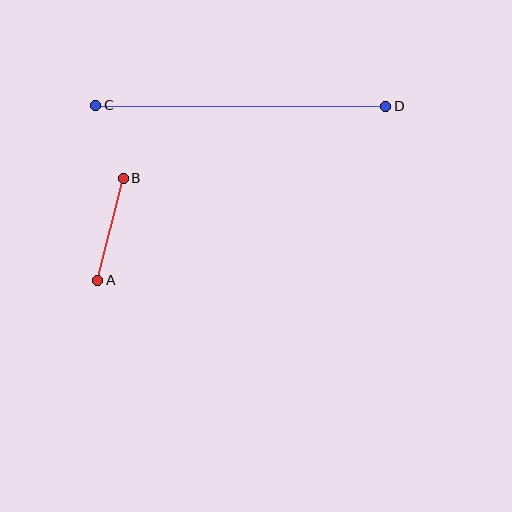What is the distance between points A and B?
The distance is approximately 105 pixels.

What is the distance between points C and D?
The distance is approximately 290 pixels.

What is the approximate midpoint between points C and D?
The midpoint is at approximately (241, 106) pixels.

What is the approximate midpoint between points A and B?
The midpoint is at approximately (110, 229) pixels.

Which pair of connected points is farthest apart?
Points C and D are farthest apart.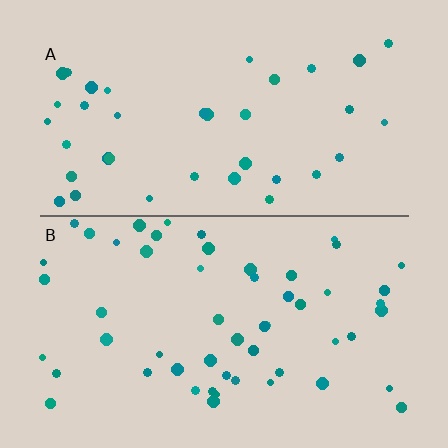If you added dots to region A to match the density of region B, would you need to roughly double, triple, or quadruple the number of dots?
Approximately double.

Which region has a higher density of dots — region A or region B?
B (the bottom).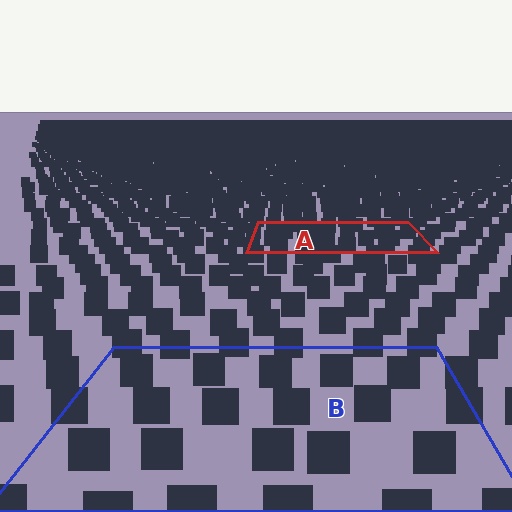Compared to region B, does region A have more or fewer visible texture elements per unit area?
Region A has more texture elements per unit area — they are packed more densely because it is farther away.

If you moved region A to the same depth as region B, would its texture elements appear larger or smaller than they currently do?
They would appear larger. At a closer depth, the same texture elements are projected at a bigger on-screen size.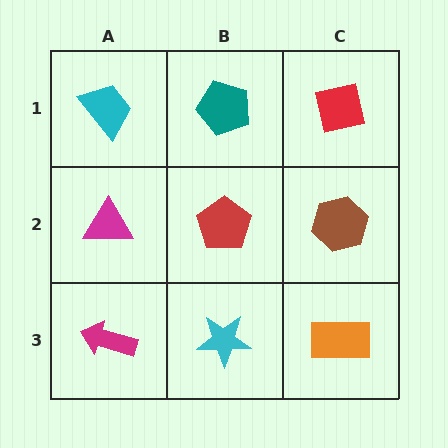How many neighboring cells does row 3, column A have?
2.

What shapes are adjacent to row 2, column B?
A teal pentagon (row 1, column B), a cyan star (row 3, column B), a magenta triangle (row 2, column A), a brown hexagon (row 2, column C).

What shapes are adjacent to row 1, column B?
A red pentagon (row 2, column B), a cyan trapezoid (row 1, column A), a red square (row 1, column C).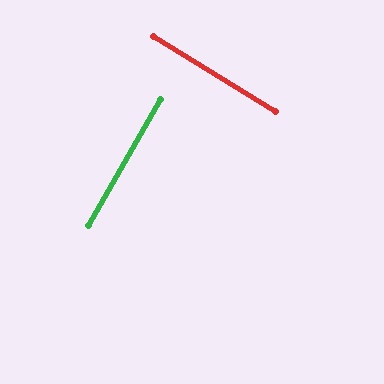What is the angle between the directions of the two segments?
Approximately 88 degrees.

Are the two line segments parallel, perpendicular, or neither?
Perpendicular — they meet at approximately 88°.